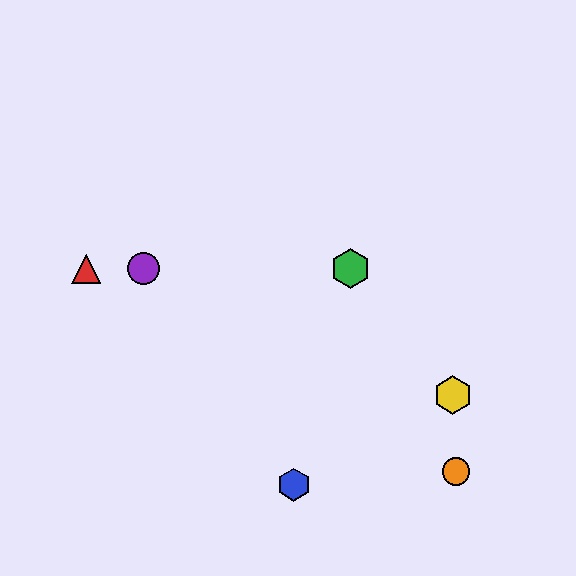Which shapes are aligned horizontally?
The red triangle, the green hexagon, the purple circle are aligned horizontally.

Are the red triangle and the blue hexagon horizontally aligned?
No, the red triangle is at y≈269 and the blue hexagon is at y≈485.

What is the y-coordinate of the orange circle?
The orange circle is at y≈472.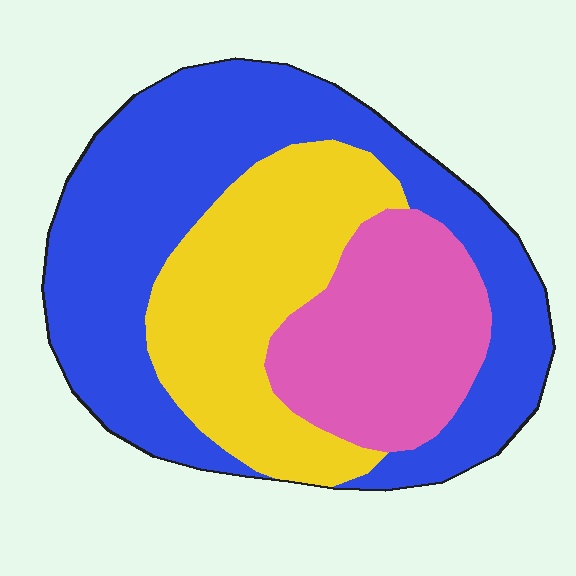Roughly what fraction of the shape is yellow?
Yellow takes up about one quarter (1/4) of the shape.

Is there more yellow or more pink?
Yellow.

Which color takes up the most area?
Blue, at roughly 50%.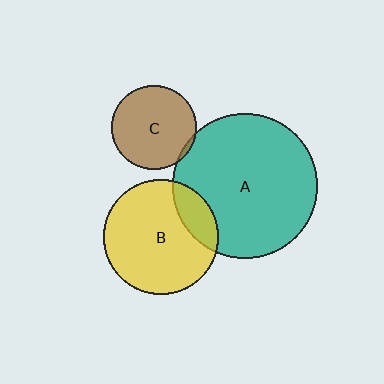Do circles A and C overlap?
Yes.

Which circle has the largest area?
Circle A (teal).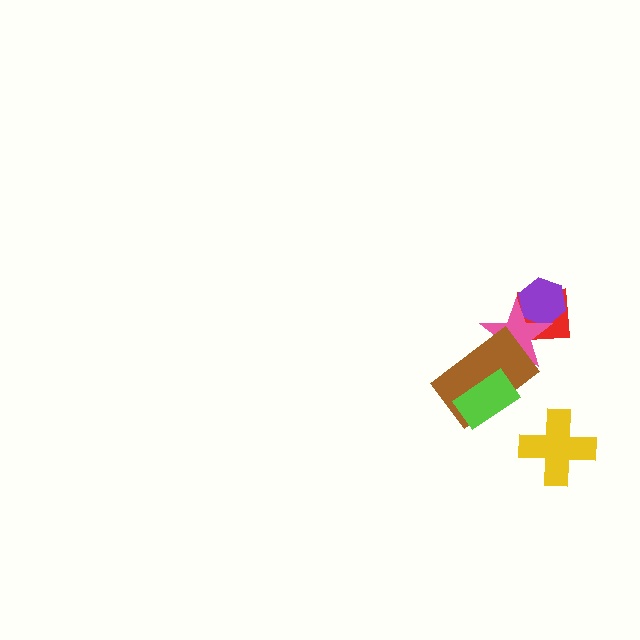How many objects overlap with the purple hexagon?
2 objects overlap with the purple hexagon.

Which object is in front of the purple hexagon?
The pink star is in front of the purple hexagon.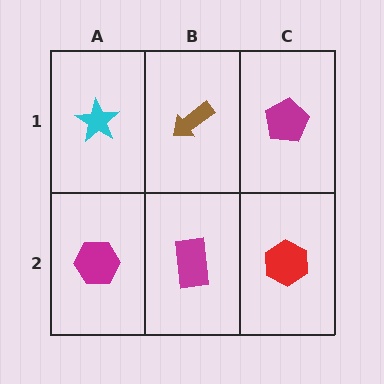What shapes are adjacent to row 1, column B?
A magenta rectangle (row 2, column B), a cyan star (row 1, column A), a magenta pentagon (row 1, column C).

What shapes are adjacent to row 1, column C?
A red hexagon (row 2, column C), a brown arrow (row 1, column B).